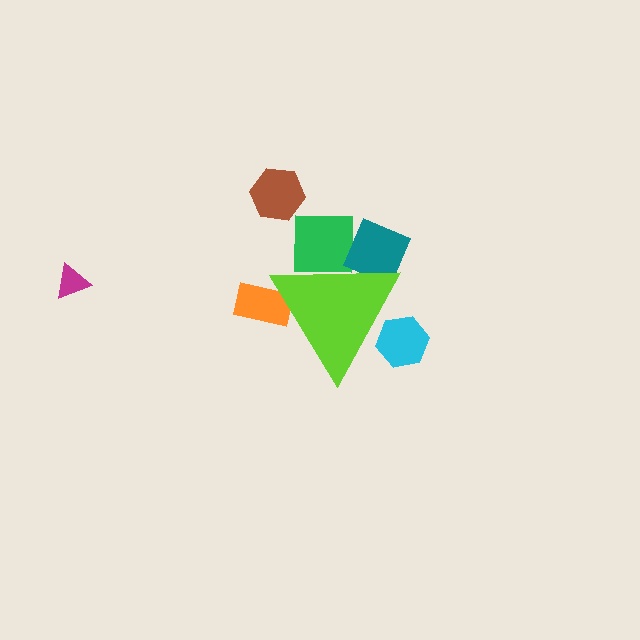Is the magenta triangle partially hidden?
No, the magenta triangle is fully visible.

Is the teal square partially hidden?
Yes, the teal square is partially hidden behind the lime triangle.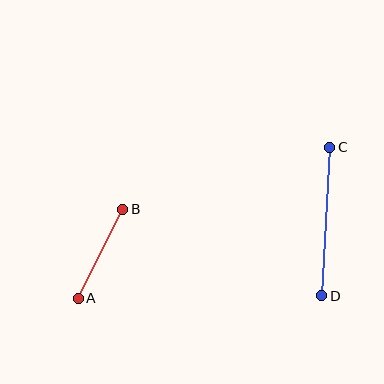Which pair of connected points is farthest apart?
Points C and D are farthest apart.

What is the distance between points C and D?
The distance is approximately 149 pixels.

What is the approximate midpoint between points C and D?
The midpoint is at approximately (326, 221) pixels.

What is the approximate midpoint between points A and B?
The midpoint is at approximately (101, 254) pixels.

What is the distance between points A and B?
The distance is approximately 99 pixels.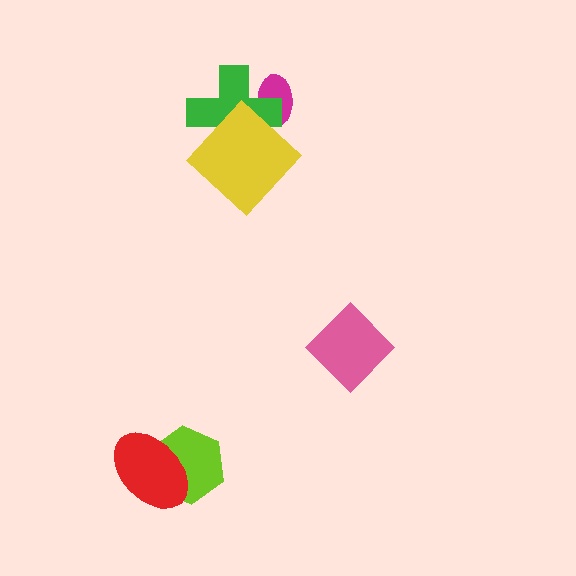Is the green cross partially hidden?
Yes, it is partially covered by another shape.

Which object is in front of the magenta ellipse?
The green cross is in front of the magenta ellipse.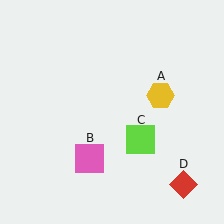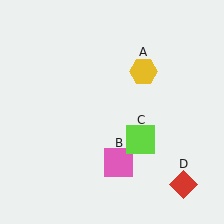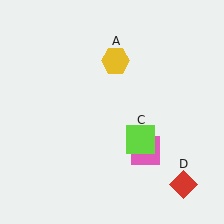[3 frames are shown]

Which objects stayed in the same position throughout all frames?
Lime square (object C) and red diamond (object D) remained stationary.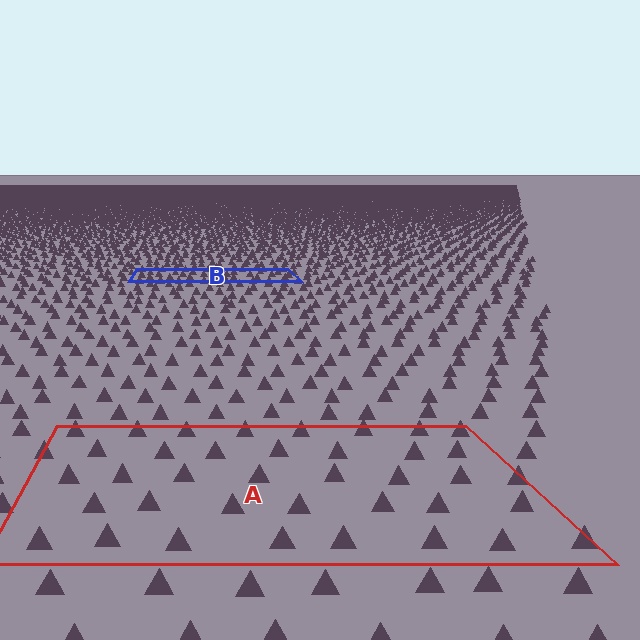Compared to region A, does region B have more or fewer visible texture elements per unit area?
Region B has more texture elements per unit area — they are packed more densely because it is farther away.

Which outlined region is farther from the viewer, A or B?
Region B is farther from the viewer — the texture elements inside it appear smaller and more densely packed.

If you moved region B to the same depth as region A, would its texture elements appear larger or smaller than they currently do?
They would appear larger. At a closer depth, the same texture elements are projected at a bigger on-screen size.